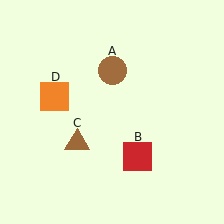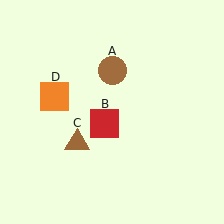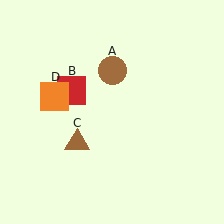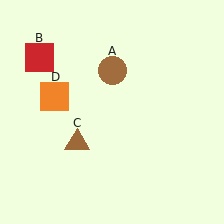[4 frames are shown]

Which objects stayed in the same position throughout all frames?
Brown circle (object A) and brown triangle (object C) and orange square (object D) remained stationary.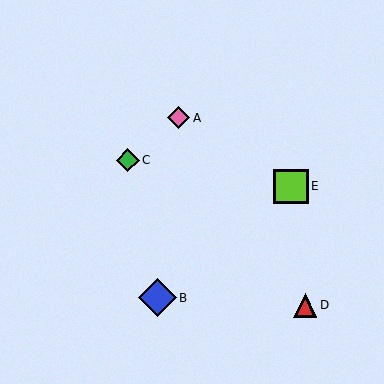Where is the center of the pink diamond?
The center of the pink diamond is at (179, 118).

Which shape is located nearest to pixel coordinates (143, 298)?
The blue diamond (labeled B) at (157, 298) is nearest to that location.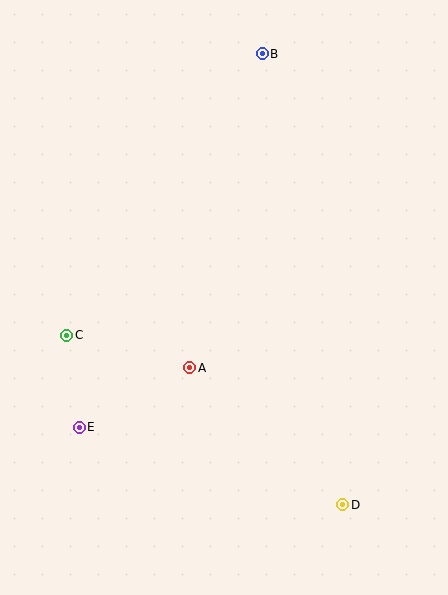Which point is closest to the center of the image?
Point A at (190, 368) is closest to the center.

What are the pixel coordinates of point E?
Point E is at (79, 427).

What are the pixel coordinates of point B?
Point B is at (262, 54).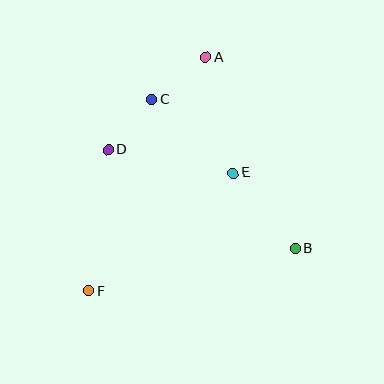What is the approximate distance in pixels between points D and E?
The distance between D and E is approximately 127 pixels.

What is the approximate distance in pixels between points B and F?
The distance between B and F is approximately 210 pixels.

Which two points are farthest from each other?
Points A and F are farthest from each other.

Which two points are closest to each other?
Points C and D are closest to each other.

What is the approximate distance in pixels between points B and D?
The distance between B and D is approximately 211 pixels.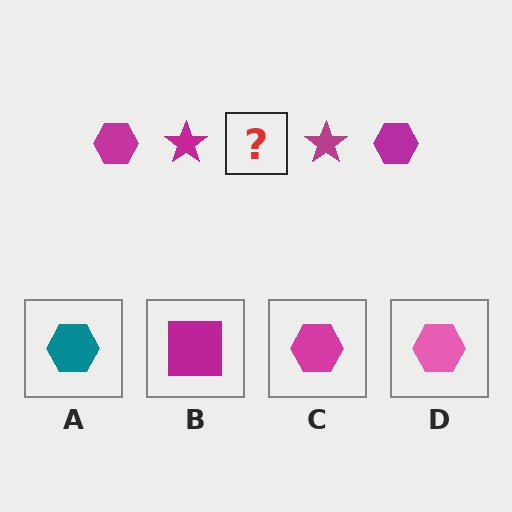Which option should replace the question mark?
Option C.